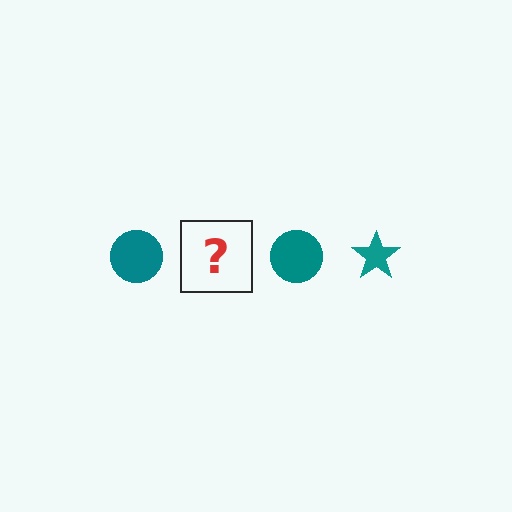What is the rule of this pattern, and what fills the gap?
The rule is that the pattern cycles through circle, star shapes in teal. The gap should be filled with a teal star.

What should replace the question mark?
The question mark should be replaced with a teal star.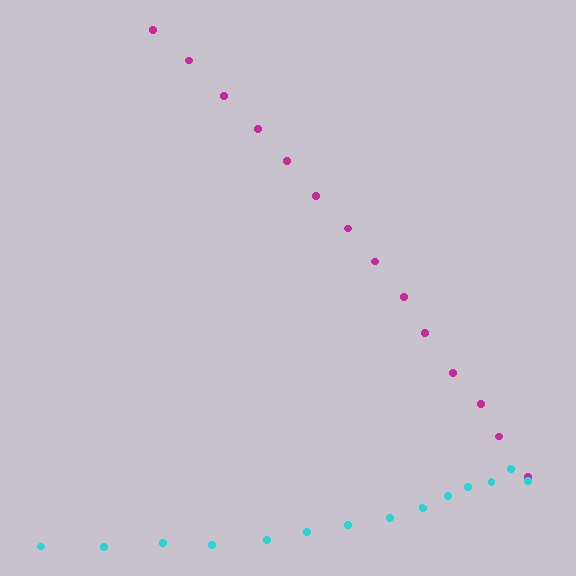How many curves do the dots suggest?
There are 2 distinct paths.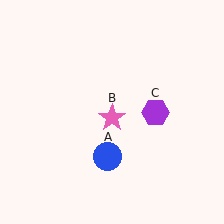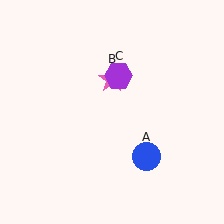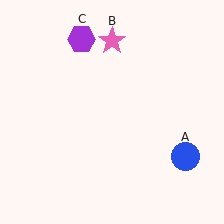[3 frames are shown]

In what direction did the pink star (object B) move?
The pink star (object B) moved up.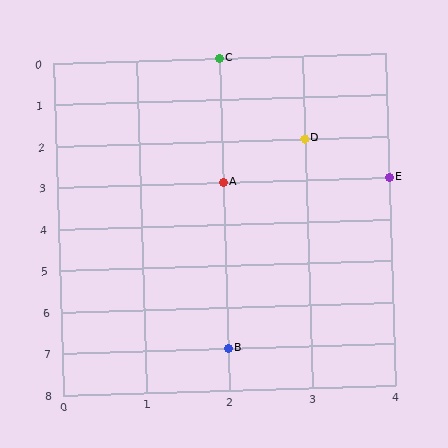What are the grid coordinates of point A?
Point A is at grid coordinates (2, 3).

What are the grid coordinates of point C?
Point C is at grid coordinates (2, 0).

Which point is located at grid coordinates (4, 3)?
Point E is at (4, 3).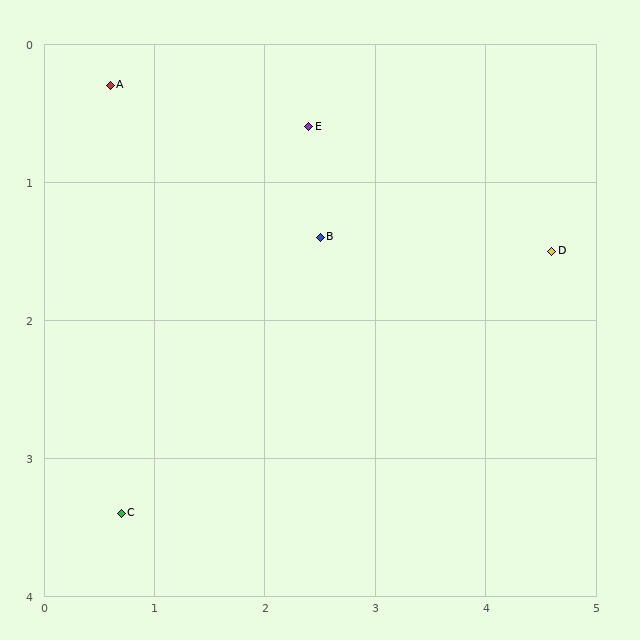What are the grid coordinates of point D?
Point D is at approximately (4.6, 1.5).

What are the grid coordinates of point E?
Point E is at approximately (2.4, 0.6).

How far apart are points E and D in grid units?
Points E and D are about 2.4 grid units apart.